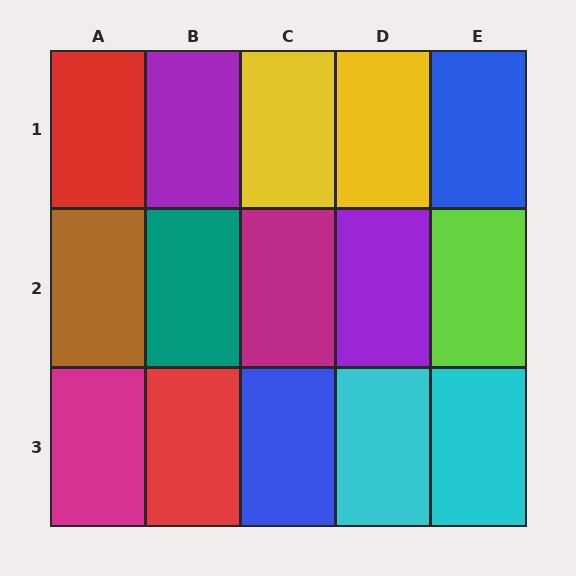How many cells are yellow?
2 cells are yellow.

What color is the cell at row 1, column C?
Yellow.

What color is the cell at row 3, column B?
Red.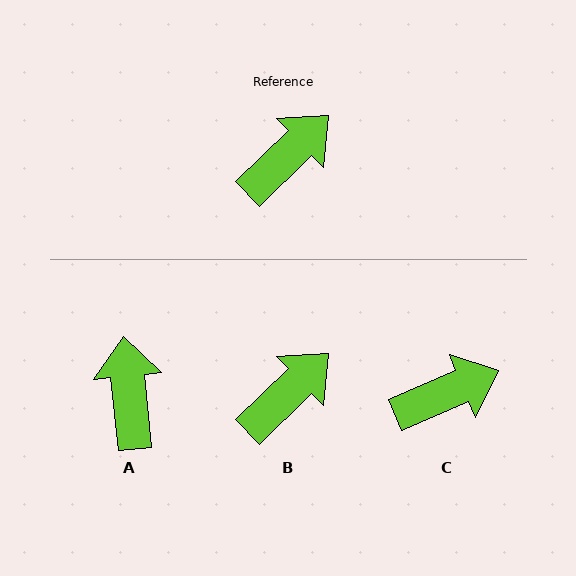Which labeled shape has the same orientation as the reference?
B.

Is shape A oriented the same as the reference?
No, it is off by about 52 degrees.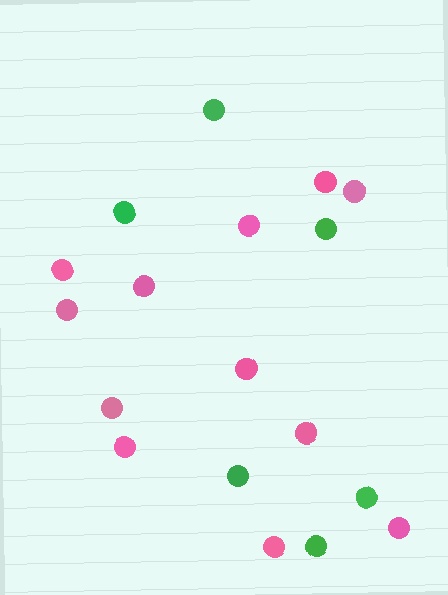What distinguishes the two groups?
There are 2 groups: one group of green circles (6) and one group of pink circles (12).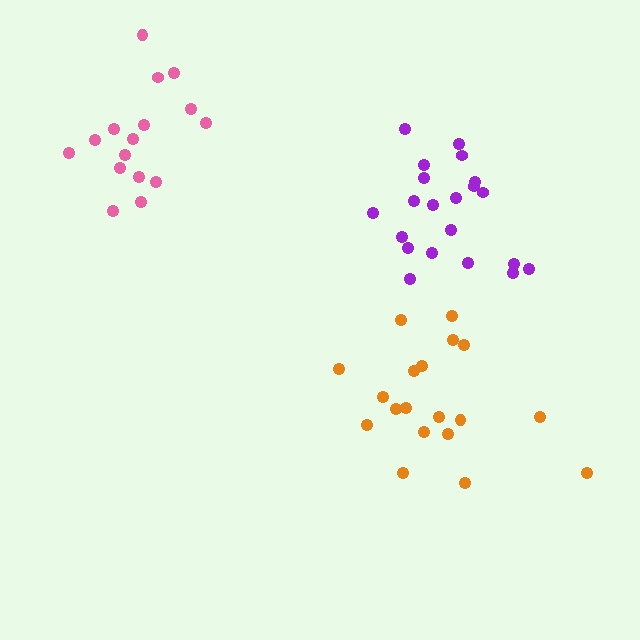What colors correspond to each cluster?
The clusters are colored: orange, pink, purple.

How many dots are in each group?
Group 1: 19 dots, Group 2: 16 dots, Group 3: 21 dots (56 total).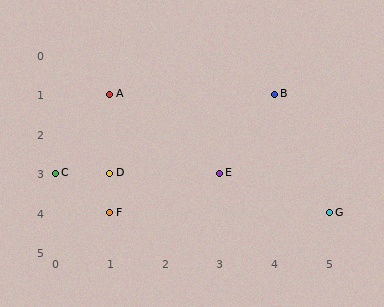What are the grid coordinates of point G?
Point G is at grid coordinates (5, 4).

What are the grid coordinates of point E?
Point E is at grid coordinates (3, 3).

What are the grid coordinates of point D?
Point D is at grid coordinates (1, 3).